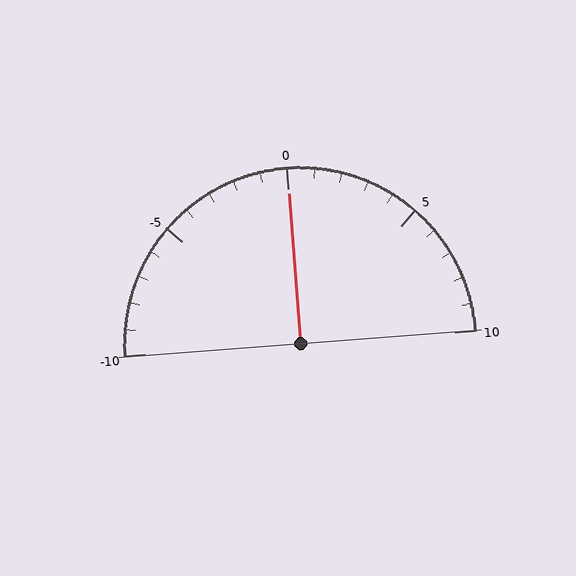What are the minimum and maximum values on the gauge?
The gauge ranges from -10 to 10.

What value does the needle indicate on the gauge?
The needle indicates approximately 0.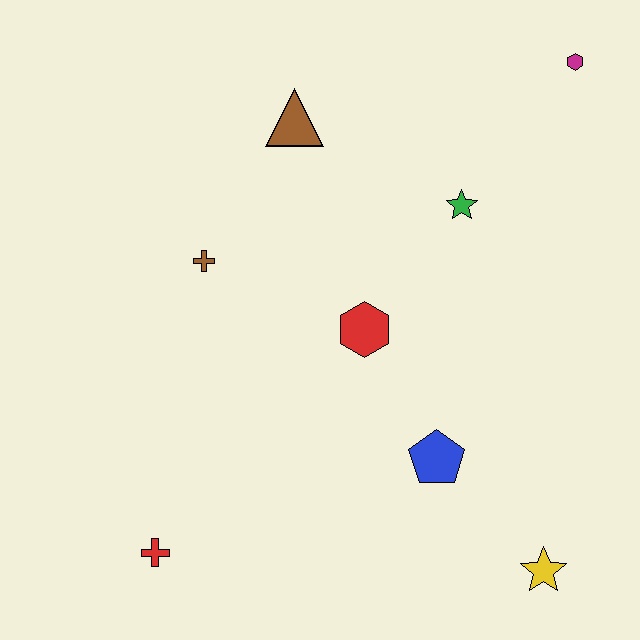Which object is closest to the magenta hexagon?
The green star is closest to the magenta hexagon.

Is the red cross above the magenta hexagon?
No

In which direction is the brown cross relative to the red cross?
The brown cross is above the red cross.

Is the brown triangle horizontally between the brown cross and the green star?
Yes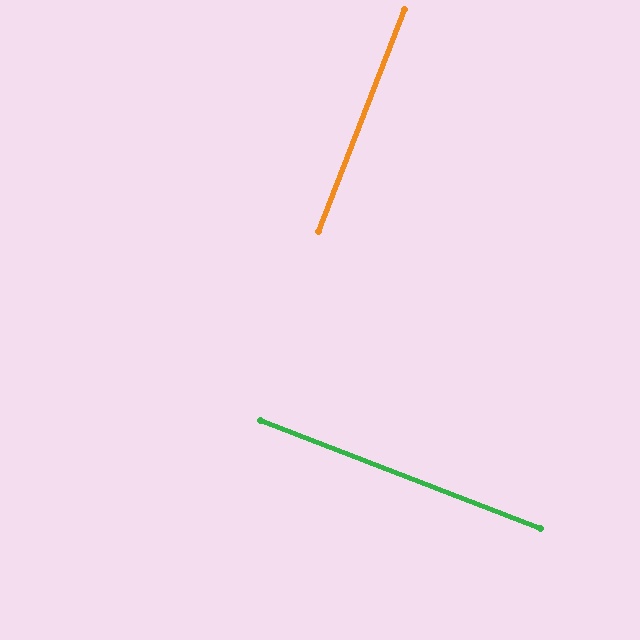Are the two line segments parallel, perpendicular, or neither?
Perpendicular — they meet at approximately 90°.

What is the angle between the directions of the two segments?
Approximately 90 degrees.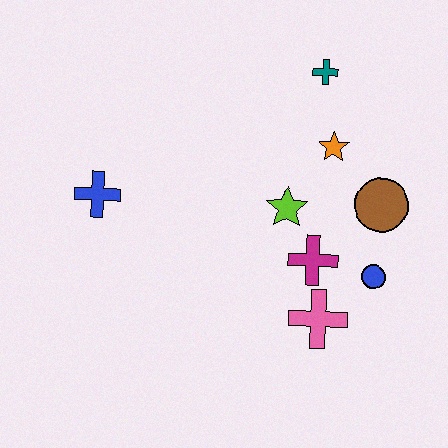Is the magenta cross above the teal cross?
No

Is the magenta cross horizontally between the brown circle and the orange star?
No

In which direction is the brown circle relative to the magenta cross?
The brown circle is to the right of the magenta cross.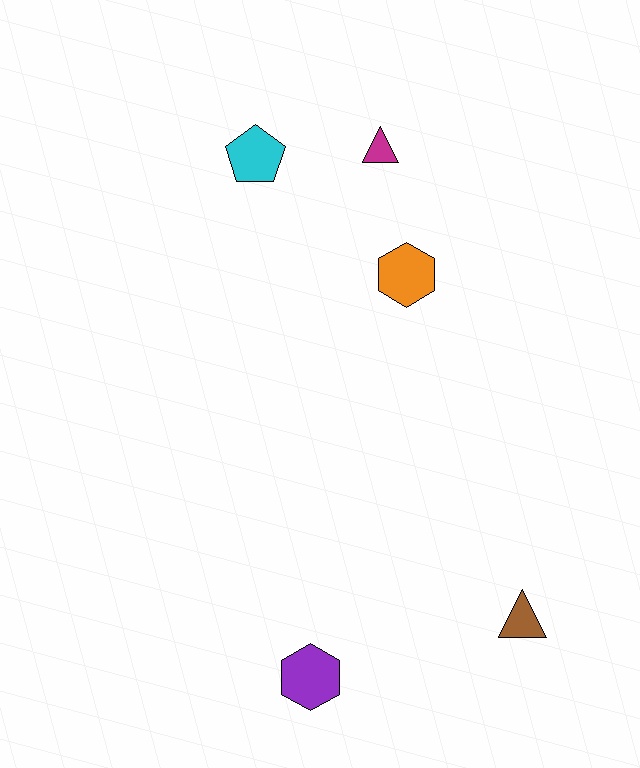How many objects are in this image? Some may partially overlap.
There are 5 objects.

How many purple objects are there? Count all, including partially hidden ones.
There is 1 purple object.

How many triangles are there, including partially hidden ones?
There are 2 triangles.